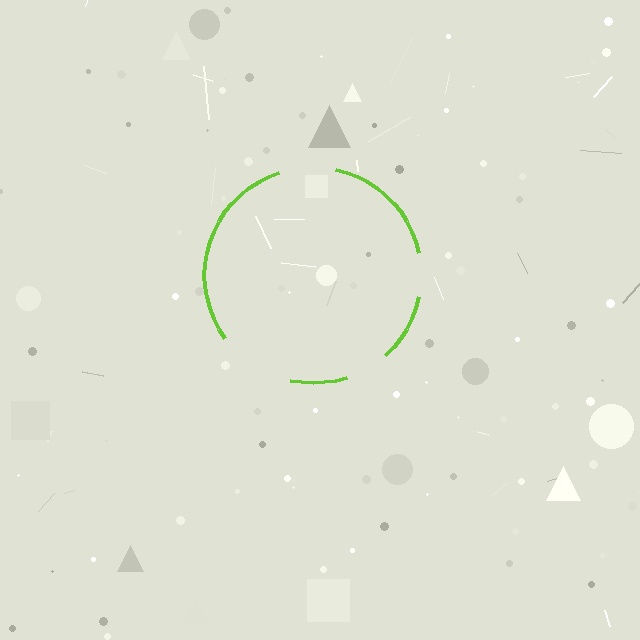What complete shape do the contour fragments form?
The contour fragments form a circle.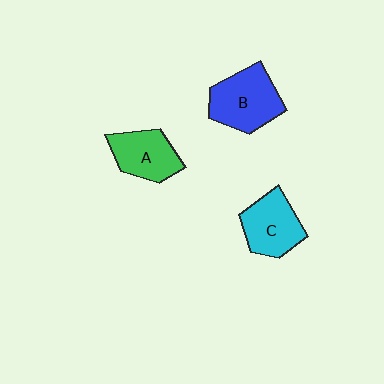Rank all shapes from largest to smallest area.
From largest to smallest: B (blue), C (cyan), A (green).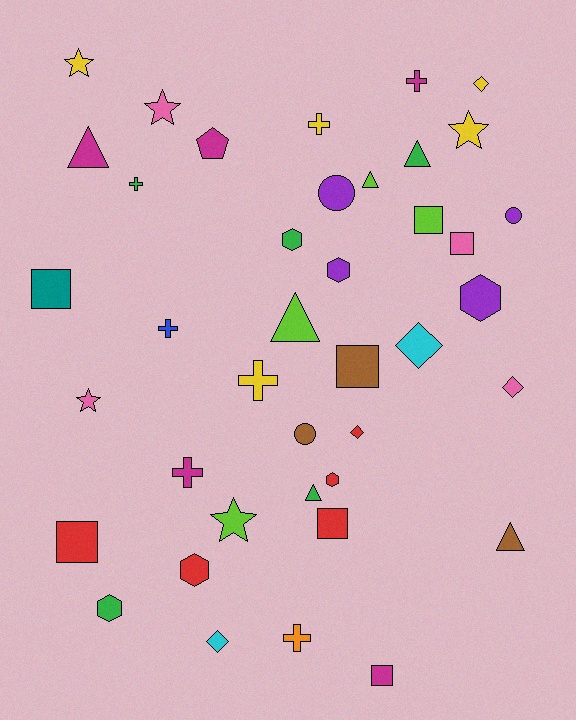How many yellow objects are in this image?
There are 5 yellow objects.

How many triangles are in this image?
There are 6 triangles.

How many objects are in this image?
There are 40 objects.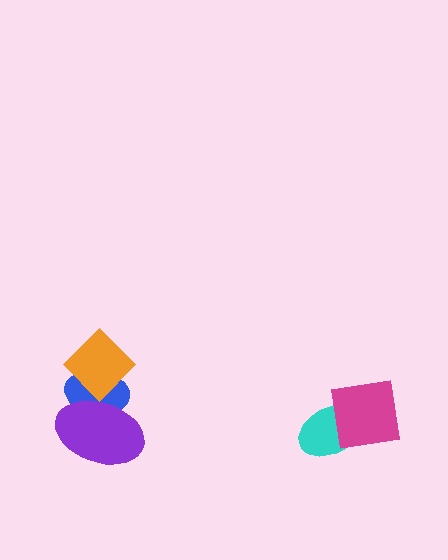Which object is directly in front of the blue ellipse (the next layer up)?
The orange diamond is directly in front of the blue ellipse.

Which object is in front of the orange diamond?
The purple ellipse is in front of the orange diamond.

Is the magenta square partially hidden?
No, no other shape covers it.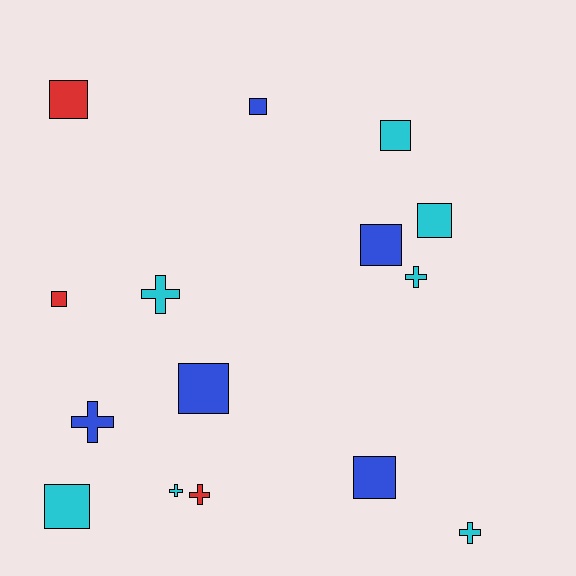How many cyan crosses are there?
There are 4 cyan crosses.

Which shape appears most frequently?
Square, with 9 objects.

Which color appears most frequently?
Cyan, with 7 objects.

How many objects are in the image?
There are 15 objects.